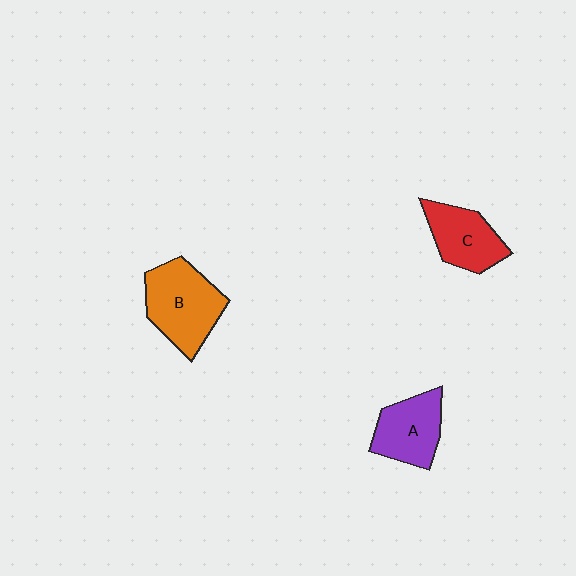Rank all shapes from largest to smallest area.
From largest to smallest: B (orange), A (purple), C (red).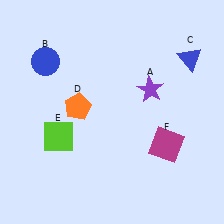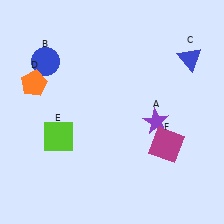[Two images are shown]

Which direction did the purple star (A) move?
The purple star (A) moved down.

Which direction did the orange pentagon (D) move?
The orange pentagon (D) moved left.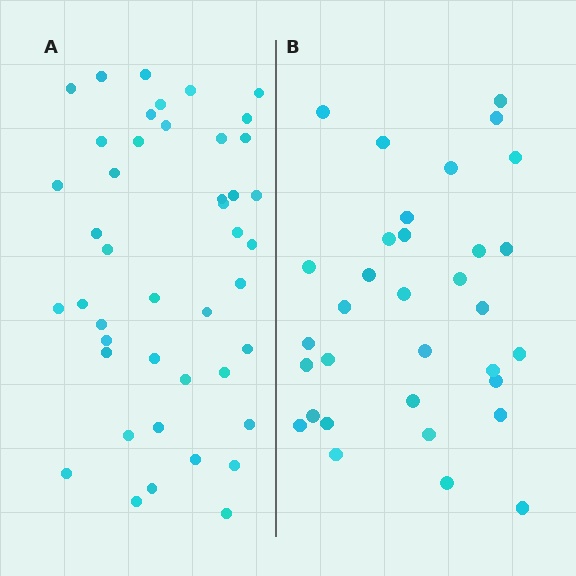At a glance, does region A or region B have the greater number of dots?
Region A (the left region) has more dots.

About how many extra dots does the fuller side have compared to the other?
Region A has roughly 12 or so more dots than region B.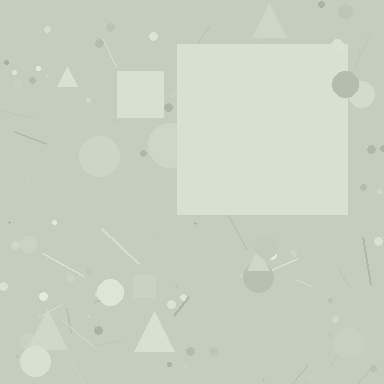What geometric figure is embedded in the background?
A square is embedded in the background.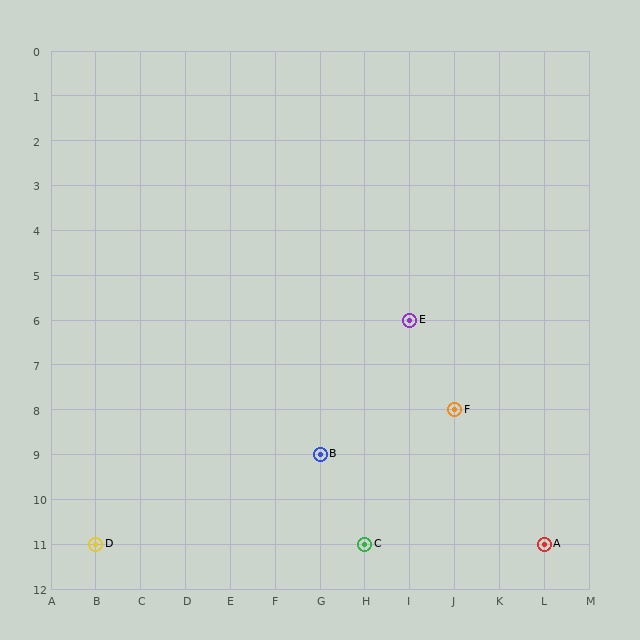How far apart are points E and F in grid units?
Points E and F are 1 column and 2 rows apart (about 2.2 grid units diagonally).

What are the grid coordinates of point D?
Point D is at grid coordinates (B, 11).